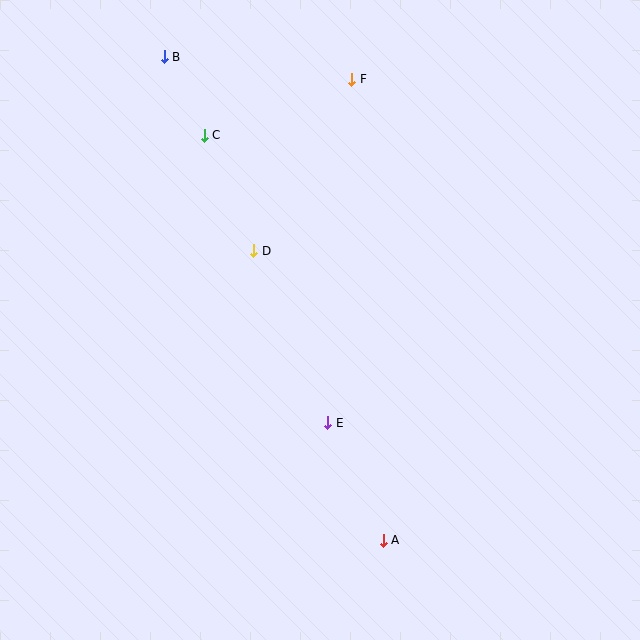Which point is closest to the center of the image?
Point D at (254, 251) is closest to the center.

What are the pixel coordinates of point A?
Point A is at (383, 540).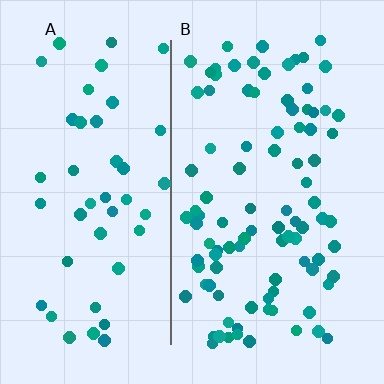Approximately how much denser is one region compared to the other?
Approximately 2.0× — region B over region A.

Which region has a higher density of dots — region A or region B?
B (the right).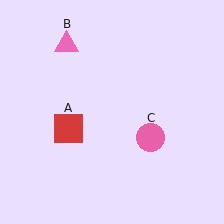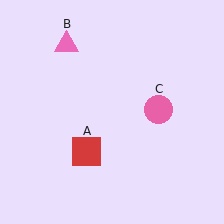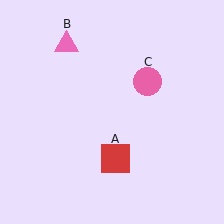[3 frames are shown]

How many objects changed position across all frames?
2 objects changed position: red square (object A), pink circle (object C).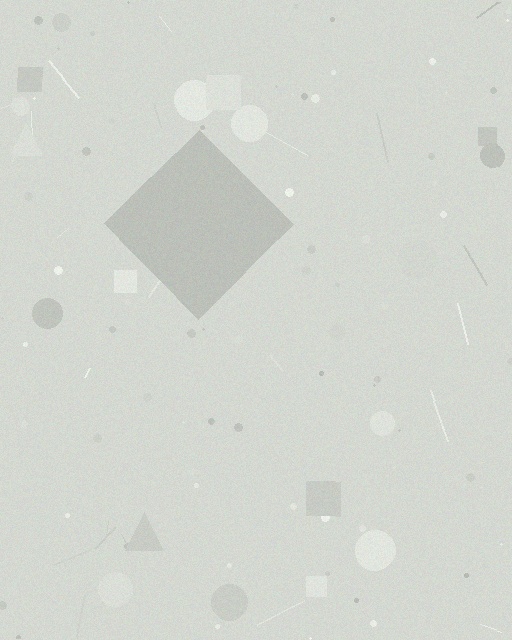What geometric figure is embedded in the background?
A diamond is embedded in the background.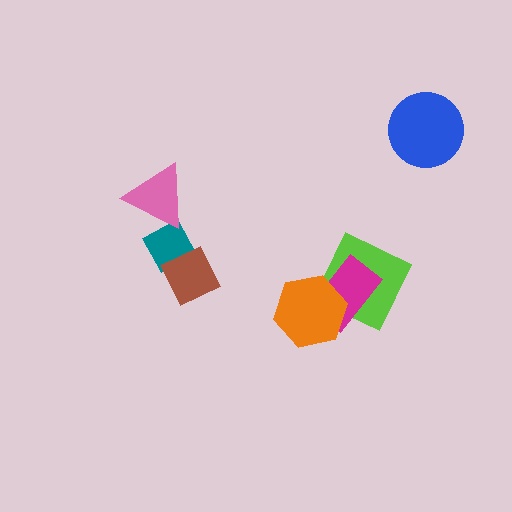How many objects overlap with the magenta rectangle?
2 objects overlap with the magenta rectangle.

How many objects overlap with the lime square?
2 objects overlap with the lime square.